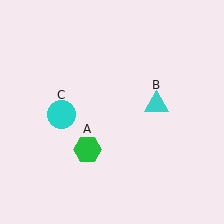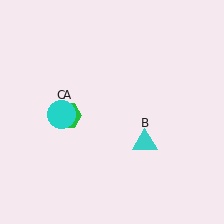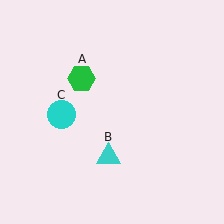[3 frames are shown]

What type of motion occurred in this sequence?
The green hexagon (object A), cyan triangle (object B) rotated clockwise around the center of the scene.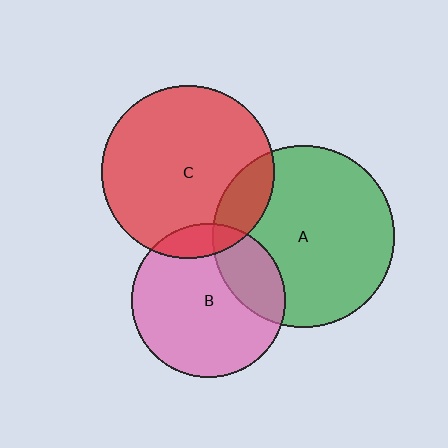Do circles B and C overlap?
Yes.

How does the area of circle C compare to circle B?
Approximately 1.3 times.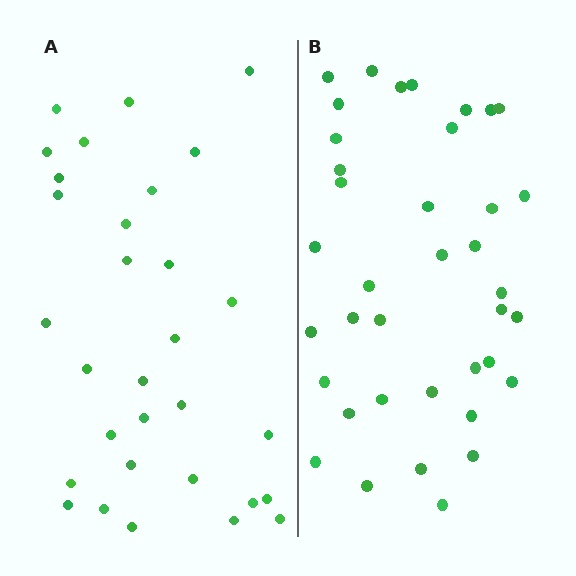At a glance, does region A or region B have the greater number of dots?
Region B (the right region) has more dots.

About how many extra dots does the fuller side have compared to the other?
Region B has roughly 8 or so more dots than region A.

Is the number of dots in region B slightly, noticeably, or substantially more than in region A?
Region B has only slightly more — the two regions are fairly close. The ratio is roughly 1.2 to 1.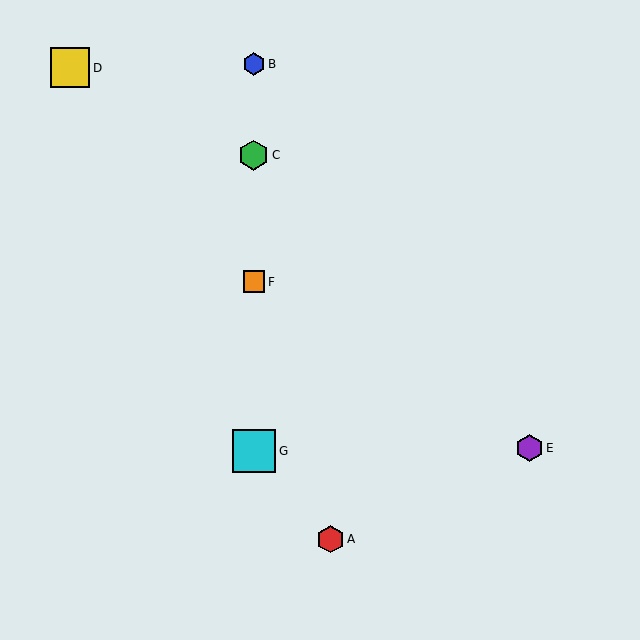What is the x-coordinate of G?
Object G is at x≈254.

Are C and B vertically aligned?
Yes, both are at x≈254.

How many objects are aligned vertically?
4 objects (B, C, F, G) are aligned vertically.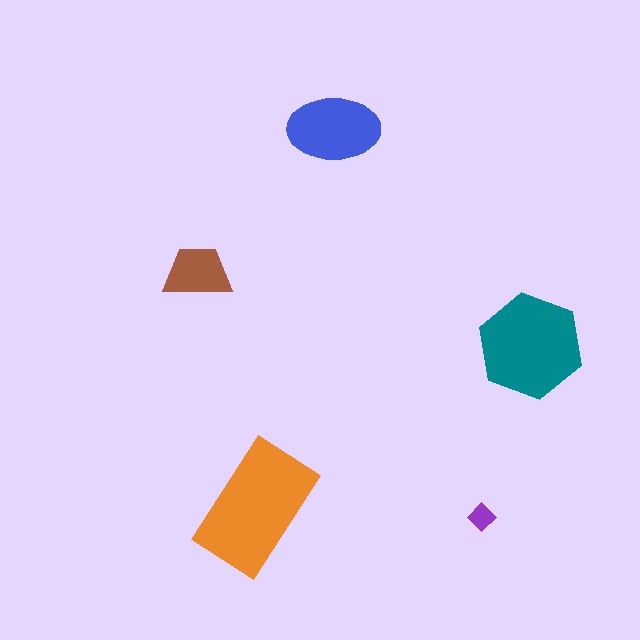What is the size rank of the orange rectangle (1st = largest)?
1st.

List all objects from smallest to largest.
The purple diamond, the brown trapezoid, the blue ellipse, the teal hexagon, the orange rectangle.